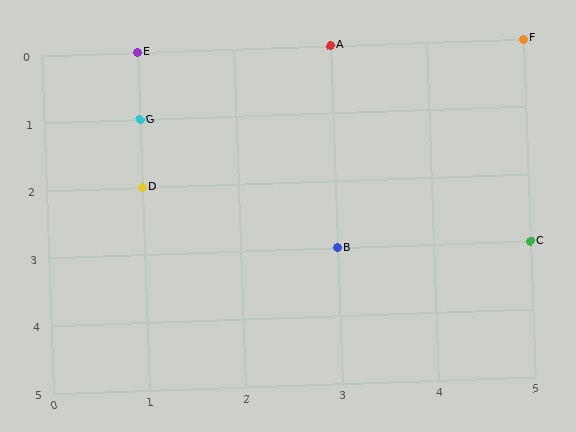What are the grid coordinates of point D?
Point D is at grid coordinates (1, 2).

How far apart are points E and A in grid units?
Points E and A are 2 columns apart.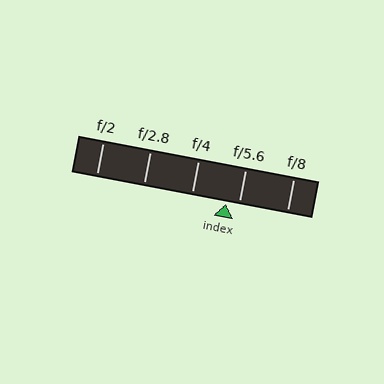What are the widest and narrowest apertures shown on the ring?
The widest aperture shown is f/2 and the narrowest is f/8.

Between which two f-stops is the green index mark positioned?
The index mark is between f/4 and f/5.6.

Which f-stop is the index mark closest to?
The index mark is closest to f/5.6.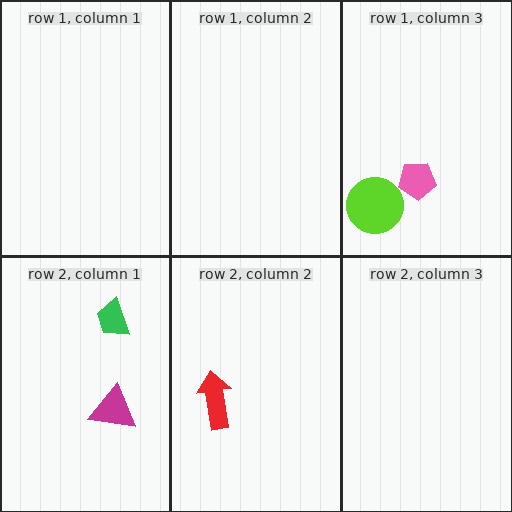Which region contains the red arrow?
The row 2, column 2 region.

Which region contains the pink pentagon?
The row 1, column 3 region.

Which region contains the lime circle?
The row 1, column 3 region.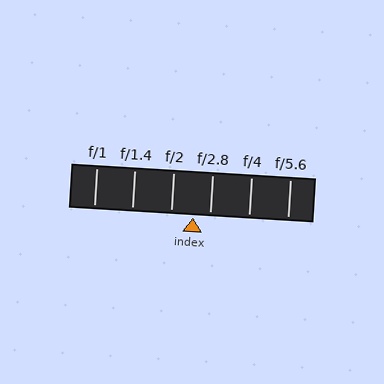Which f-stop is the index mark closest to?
The index mark is closest to f/2.8.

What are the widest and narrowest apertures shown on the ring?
The widest aperture shown is f/1 and the narrowest is f/5.6.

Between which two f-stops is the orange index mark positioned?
The index mark is between f/2 and f/2.8.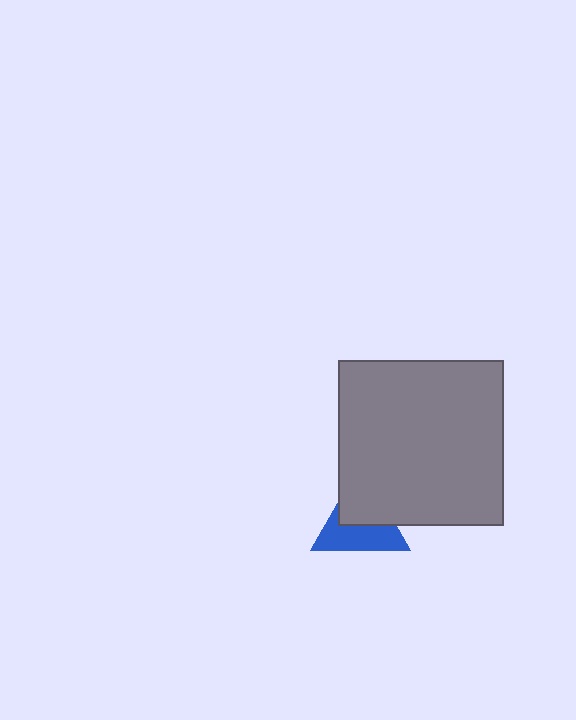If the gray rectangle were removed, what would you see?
You would see the complete blue triangle.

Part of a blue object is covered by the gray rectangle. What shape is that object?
It is a triangle.